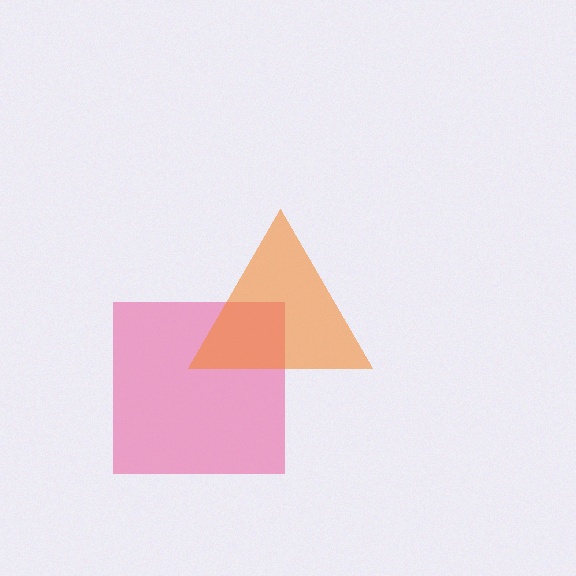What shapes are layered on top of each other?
The layered shapes are: a pink square, an orange triangle.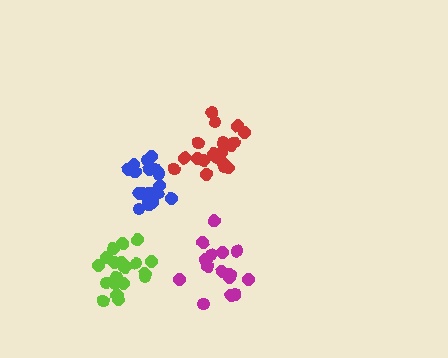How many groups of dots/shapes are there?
There are 4 groups.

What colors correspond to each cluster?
The clusters are colored: red, blue, lime, magenta.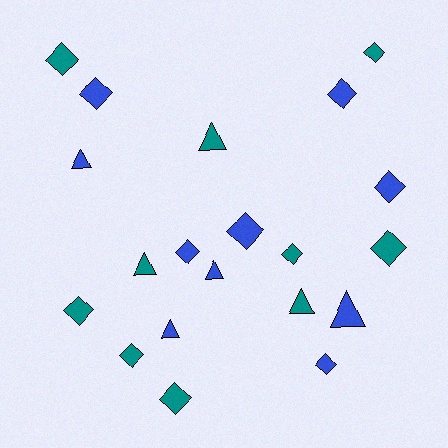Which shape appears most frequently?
Diamond, with 13 objects.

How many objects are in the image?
There are 20 objects.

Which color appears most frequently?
Blue, with 10 objects.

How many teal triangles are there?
There are 3 teal triangles.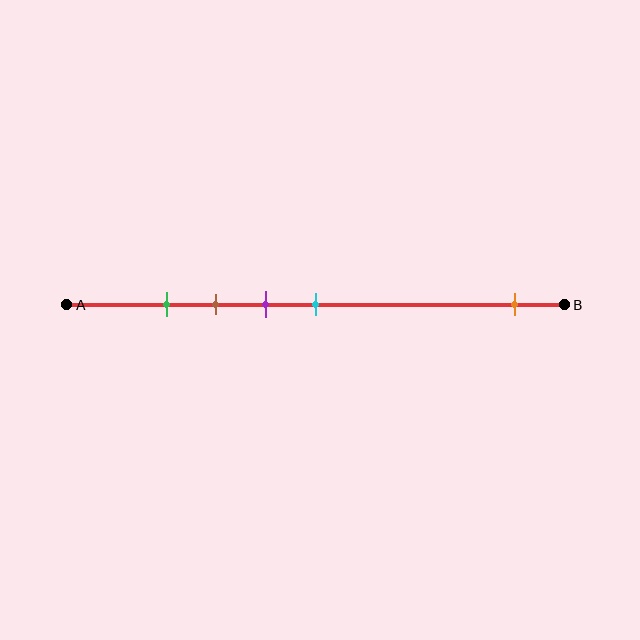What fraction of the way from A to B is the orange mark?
The orange mark is approximately 90% (0.9) of the way from A to B.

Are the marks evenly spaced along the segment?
No, the marks are not evenly spaced.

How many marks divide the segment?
There are 5 marks dividing the segment.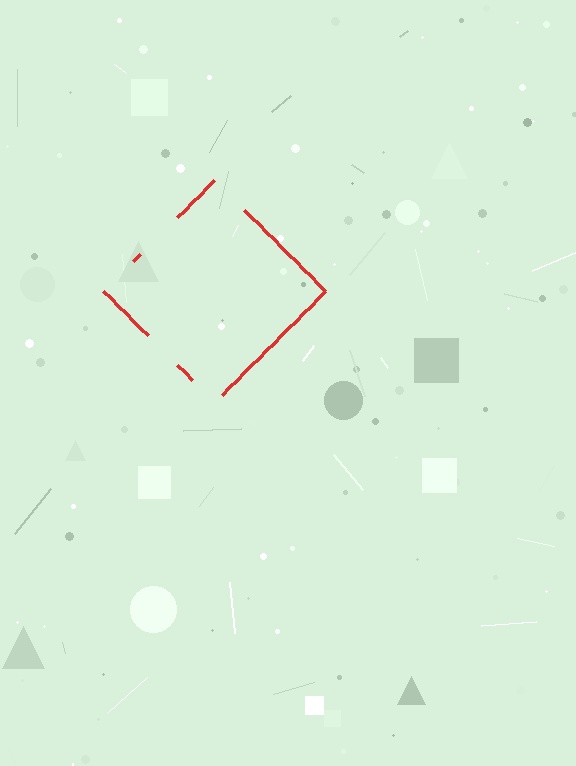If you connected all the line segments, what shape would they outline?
They would outline a diamond.